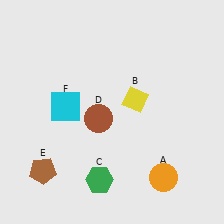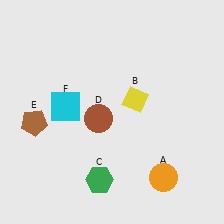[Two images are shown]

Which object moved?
The brown pentagon (E) moved up.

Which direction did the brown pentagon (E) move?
The brown pentagon (E) moved up.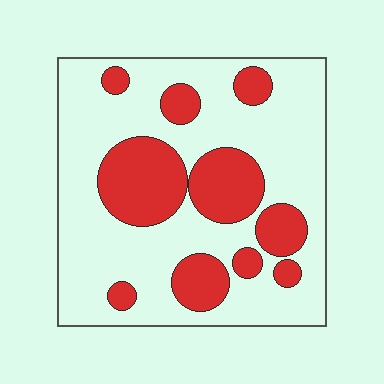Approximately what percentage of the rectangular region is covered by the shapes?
Approximately 30%.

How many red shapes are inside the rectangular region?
10.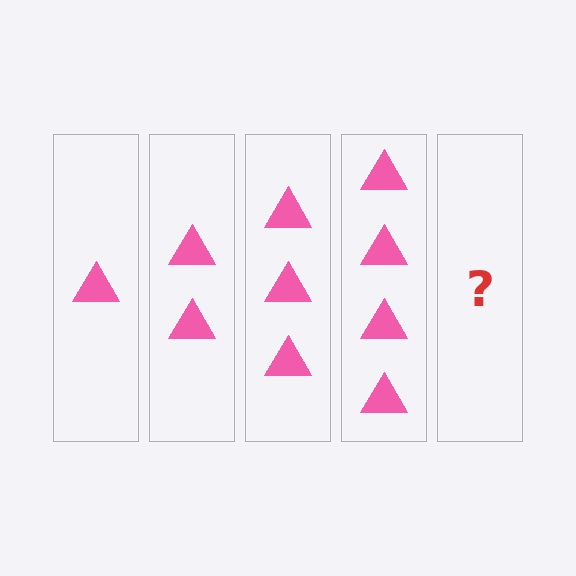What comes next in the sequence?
The next element should be 5 triangles.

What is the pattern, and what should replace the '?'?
The pattern is that each step adds one more triangle. The '?' should be 5 triangles.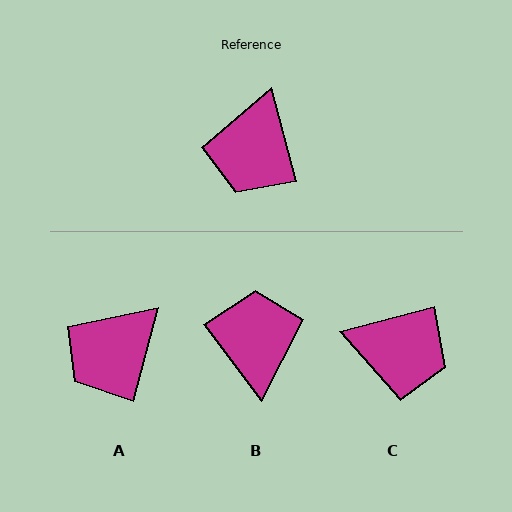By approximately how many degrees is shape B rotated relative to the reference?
Approximately 158 degrees clockwise.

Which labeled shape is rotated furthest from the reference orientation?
B, about 158 degrees away.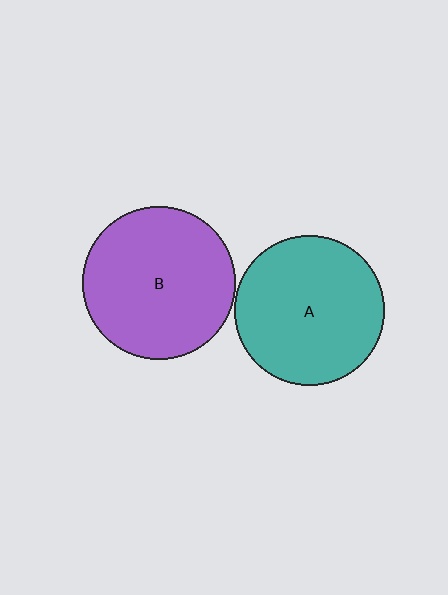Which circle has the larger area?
Circle B (purple).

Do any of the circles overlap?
No, none of the circles overlap.